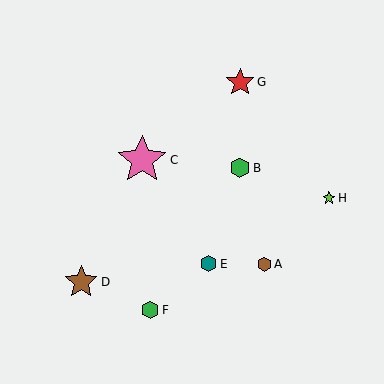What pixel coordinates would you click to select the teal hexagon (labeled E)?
Click at (209, 264) to select the teal hexagon E.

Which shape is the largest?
The pink star (labeled C) is the largest.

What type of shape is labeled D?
Shape D is a brown star.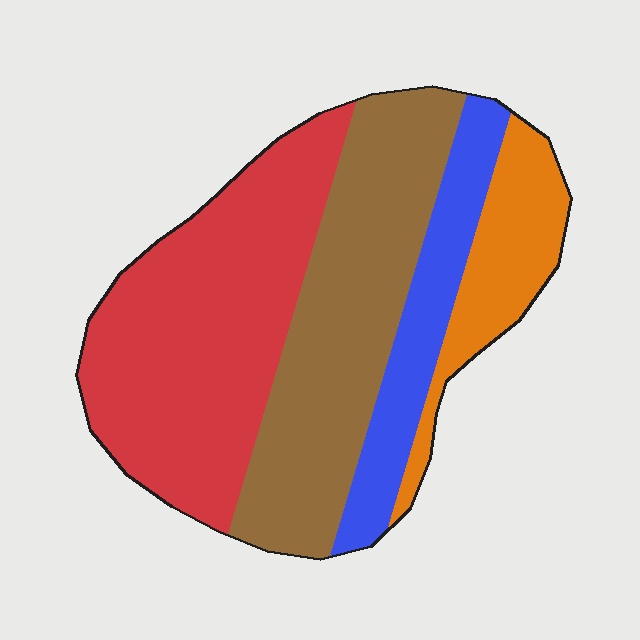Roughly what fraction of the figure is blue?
Blue covers roughly 15% of the figure.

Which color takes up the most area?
Red, at roughly 40%.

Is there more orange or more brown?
Brown.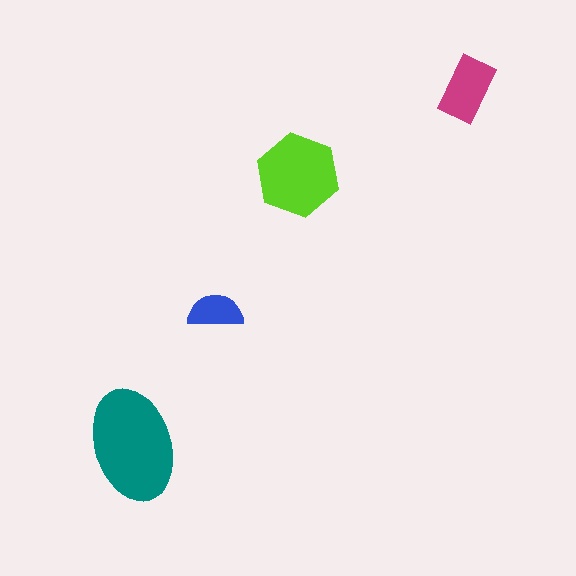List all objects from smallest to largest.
The blue semicircle, the magenta rectangle, the lime hexagon, the teal ellipse.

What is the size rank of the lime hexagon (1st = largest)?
2nd.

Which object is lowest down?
The teal ellipse is bottommost.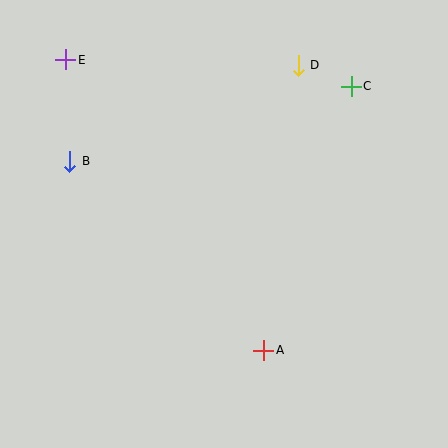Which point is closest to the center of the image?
Point A at (264, 350) is closest to the center.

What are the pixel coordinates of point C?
Point C is at (351, 86).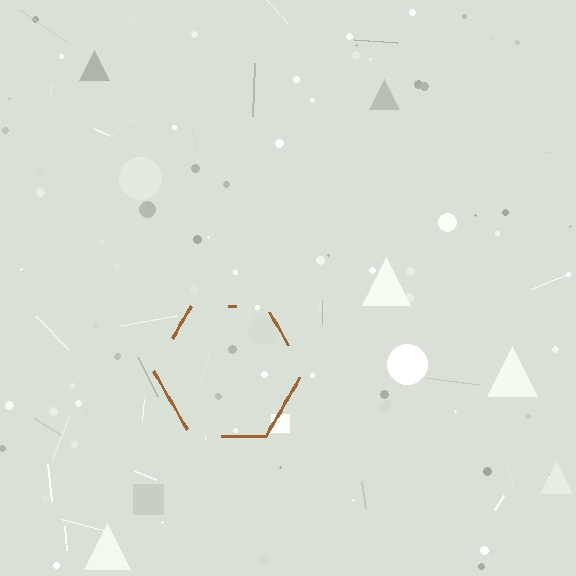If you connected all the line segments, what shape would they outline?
They would outline a hexagon.